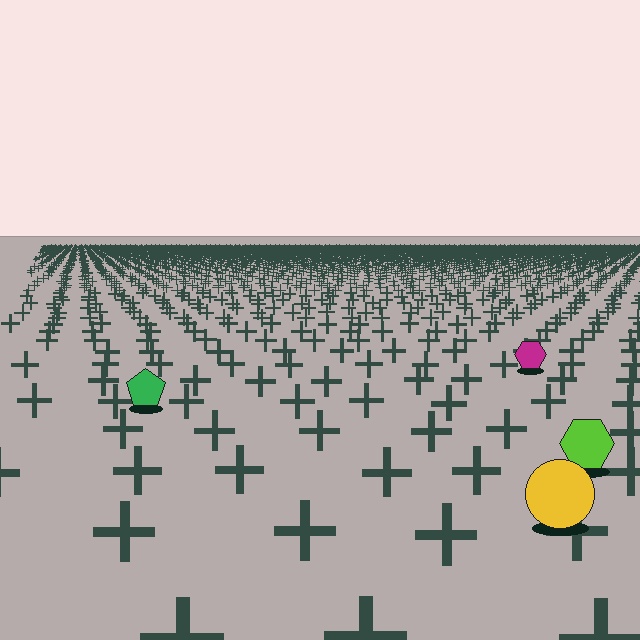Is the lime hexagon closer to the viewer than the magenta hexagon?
Yes. The lime hexagon is closer — you can tell from the texture gradient: the ground texture is coarser near it.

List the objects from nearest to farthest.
From nearest to farthest: the yellow circle, the lime hexagon, the green pentagon, the magenta hexagon.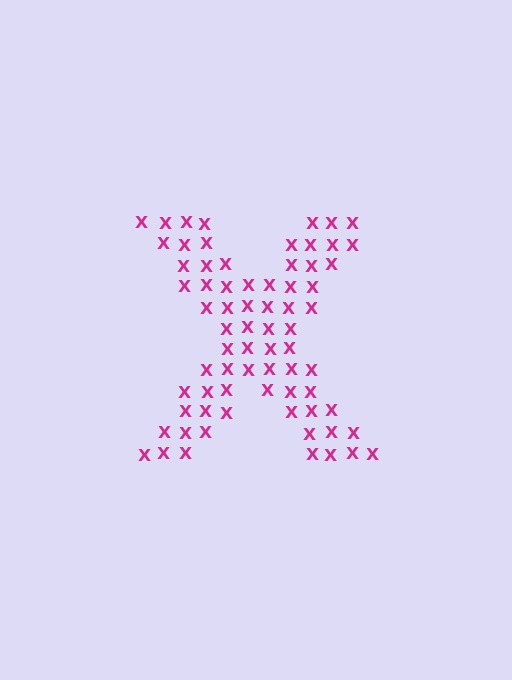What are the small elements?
The small elements are letter X's.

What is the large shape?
The large shape is the letter X.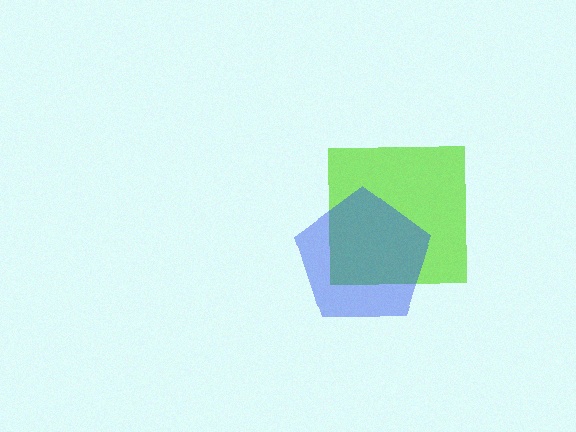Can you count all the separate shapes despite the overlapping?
Yes, there are 2 separate shapes.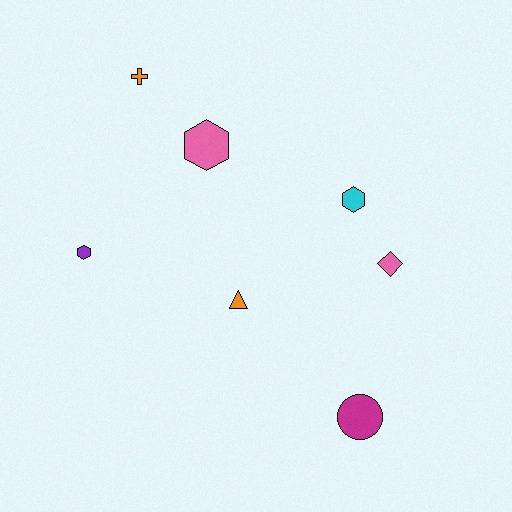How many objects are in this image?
There are 7 objects.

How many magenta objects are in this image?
There is 1 magenta object.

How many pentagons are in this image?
There are no pentagons.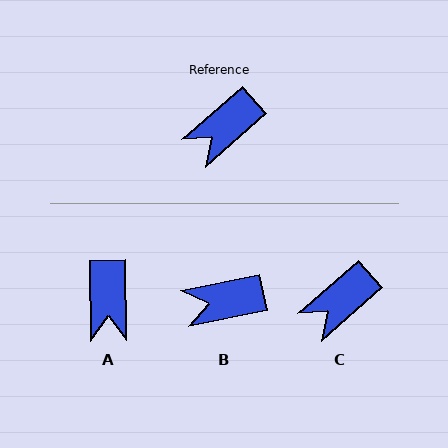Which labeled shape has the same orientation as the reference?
C.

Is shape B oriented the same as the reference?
No, it is off by about 30 degrees.